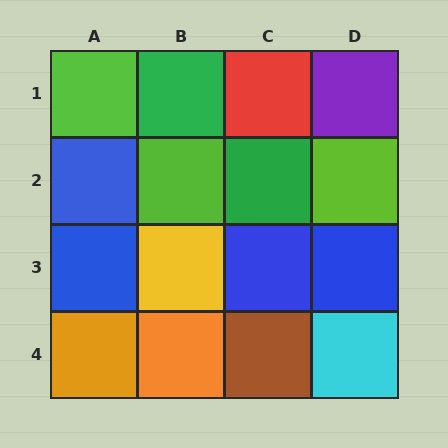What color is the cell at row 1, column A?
Lime.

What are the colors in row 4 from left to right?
Orange, orange, brown, cyan.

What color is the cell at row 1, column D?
Purple.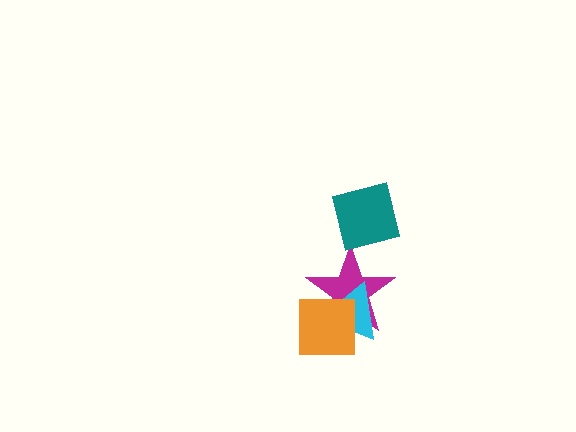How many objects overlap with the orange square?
2 objects overlap with the orange square.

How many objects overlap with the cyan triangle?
2 objects overlap with the cyan triangle.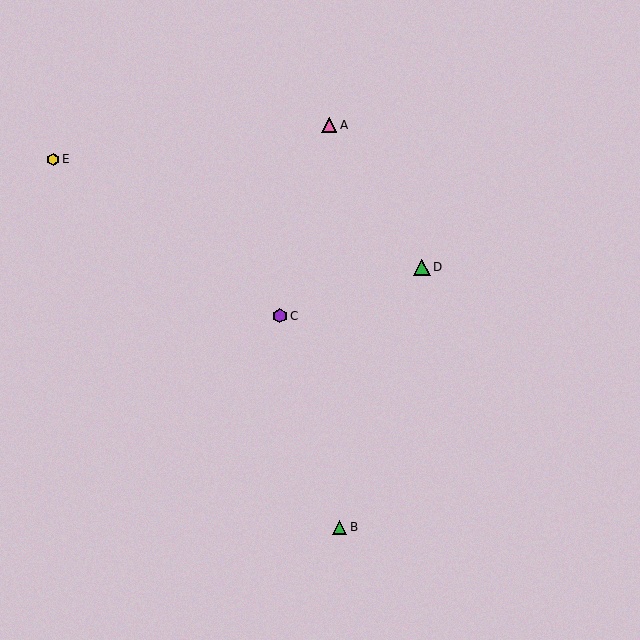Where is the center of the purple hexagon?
The center of the purple hexagon is at (280, 316).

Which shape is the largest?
The green triangle (labeled D) is the largest.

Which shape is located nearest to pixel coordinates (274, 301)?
The purple hexagon (labeled C) at (280, 316) is nearest to that location.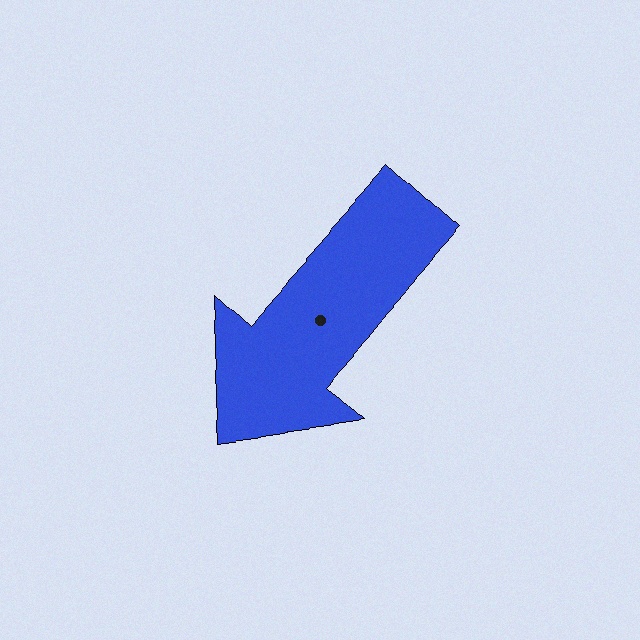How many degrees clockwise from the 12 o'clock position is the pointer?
Approximately 222 degrees.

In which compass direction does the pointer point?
Southwest.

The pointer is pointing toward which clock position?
Roughly 7 o'clock.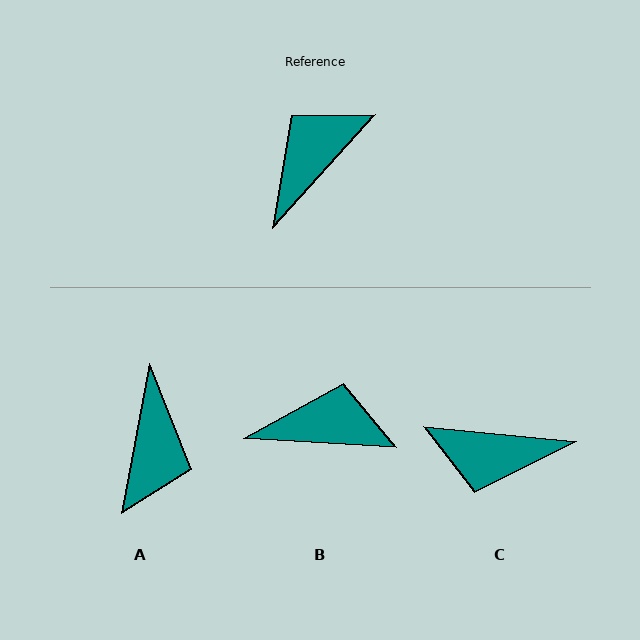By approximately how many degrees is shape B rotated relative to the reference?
Approximately 51 degrees clockwise.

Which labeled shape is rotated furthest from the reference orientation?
A, about 148 degrees away.